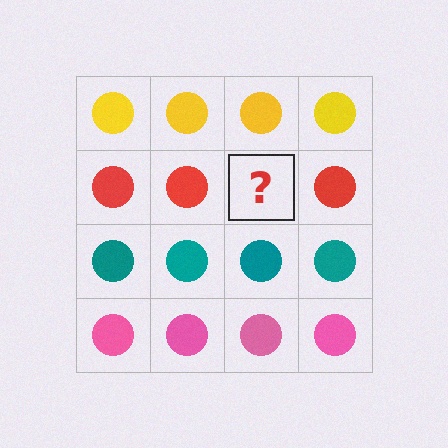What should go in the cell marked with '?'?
The missing cell should contain a red circle.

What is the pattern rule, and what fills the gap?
The rule is that each row has a consistent color. The gap should be filled with a red circle.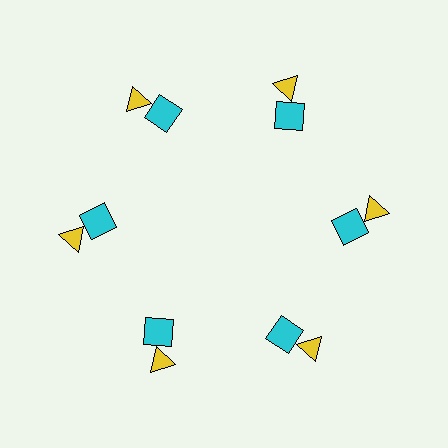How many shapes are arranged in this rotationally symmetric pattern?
There are 12 shapes, arranged in 6 groups of 2.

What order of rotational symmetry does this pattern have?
This pattern has 6-fold rotational symmetry.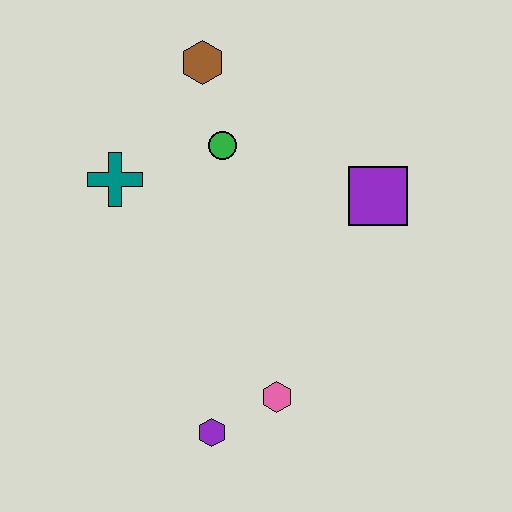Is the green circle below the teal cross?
No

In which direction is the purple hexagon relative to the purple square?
The purple hexagon is below the purple square.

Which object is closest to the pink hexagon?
The purple hexagon is closest to the pink hexagon.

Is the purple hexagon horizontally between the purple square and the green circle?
No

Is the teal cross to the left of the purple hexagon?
Yes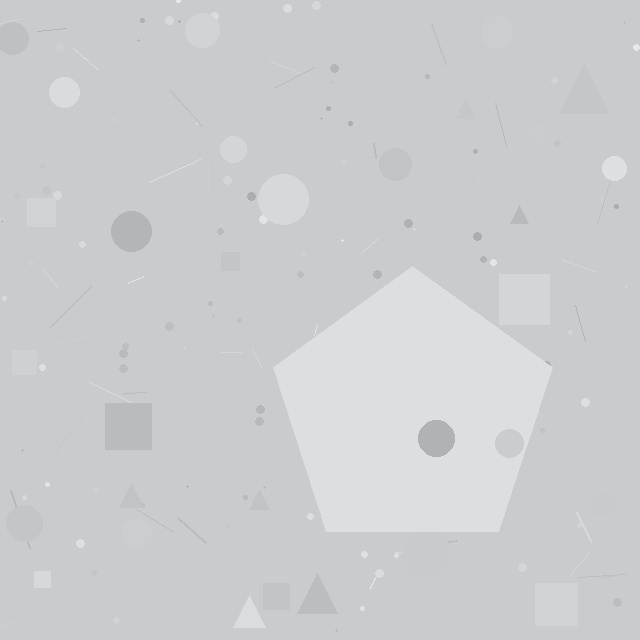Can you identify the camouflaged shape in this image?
The camouflaged shape is a pentagon.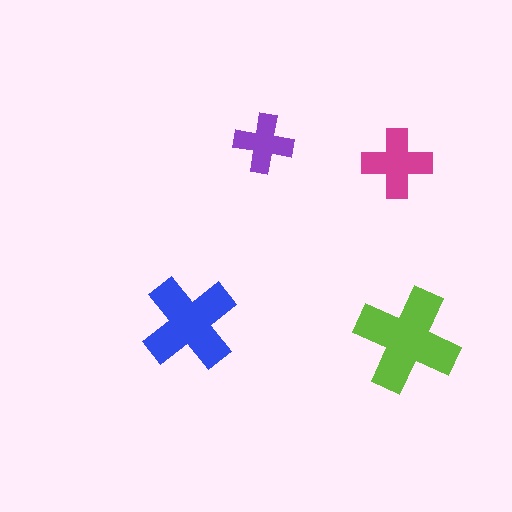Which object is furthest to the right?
The lime cross is rightmost.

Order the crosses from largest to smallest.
the lime one, the blue one, the magenta one, the purple one.